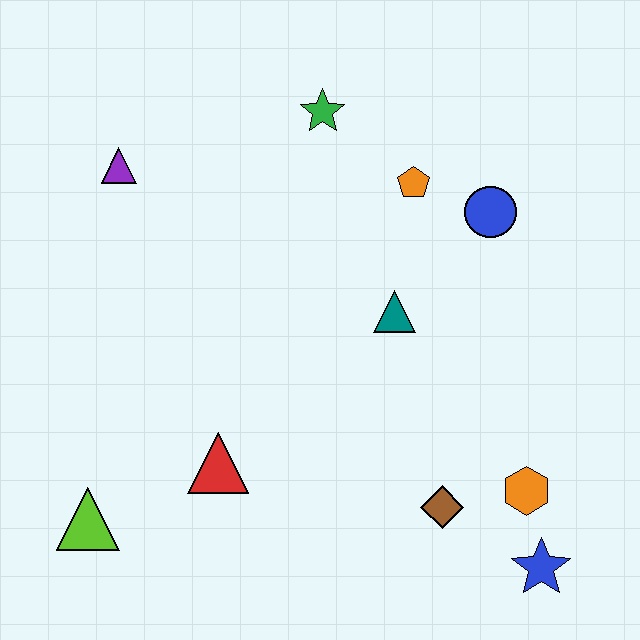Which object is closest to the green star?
The orange pentagon is closest to the green star.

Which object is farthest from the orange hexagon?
The purple triangle is farthest from the orange hexagon.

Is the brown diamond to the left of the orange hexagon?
Yes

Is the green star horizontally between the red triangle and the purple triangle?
No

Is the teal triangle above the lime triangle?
Yes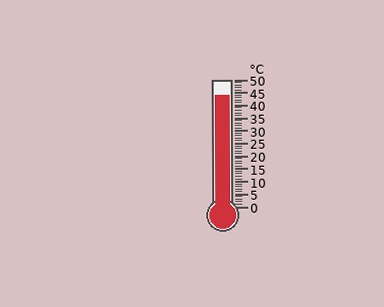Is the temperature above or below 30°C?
The temperature is above 30°C.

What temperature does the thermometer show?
The thermometer shows approximately 44°C.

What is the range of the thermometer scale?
The thermometer scale ranges from 0°C to 50°C.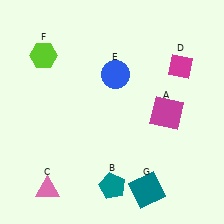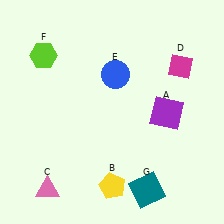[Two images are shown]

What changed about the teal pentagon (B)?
In Image 1, B is teal. In Image 2, it changed to yellow.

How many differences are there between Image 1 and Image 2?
There are 2 differences between the two images.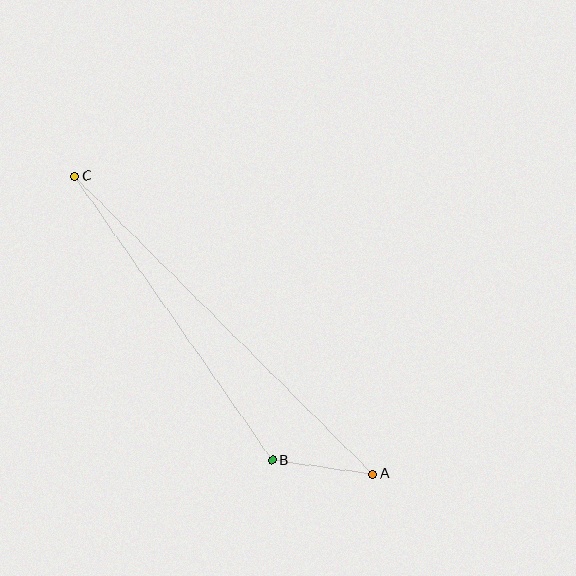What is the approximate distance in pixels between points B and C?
The distance between B and C is approximately 346 pixels.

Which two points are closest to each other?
Points A and B are closest to each other.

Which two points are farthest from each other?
Points A and C are farthest from each other.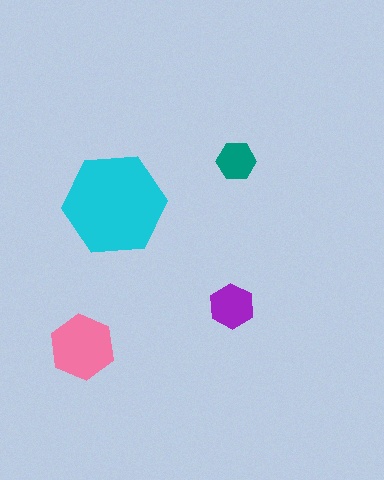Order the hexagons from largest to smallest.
the cyan one, the pink one, the purple one, the teal one.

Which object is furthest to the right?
The teal hexagon is rightmost.